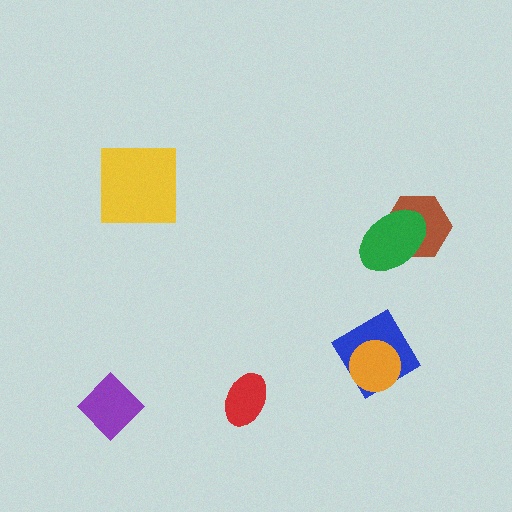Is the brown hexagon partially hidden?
Yes, it is partially covered by another shape.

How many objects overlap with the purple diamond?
0 objects overlap with the purple diamond.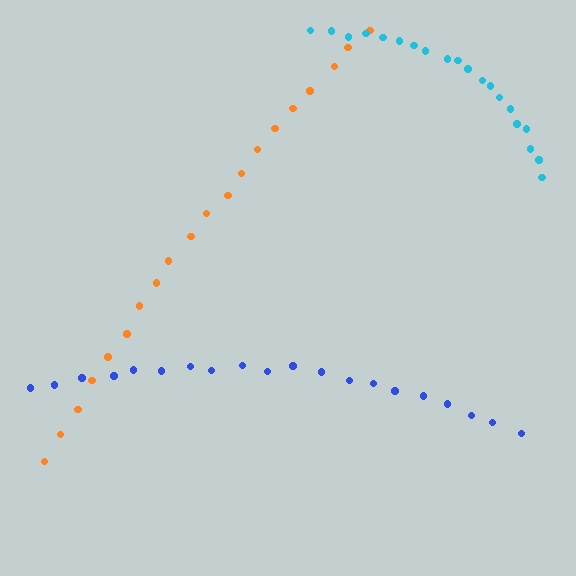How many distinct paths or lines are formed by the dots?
There are 3 distinct paths.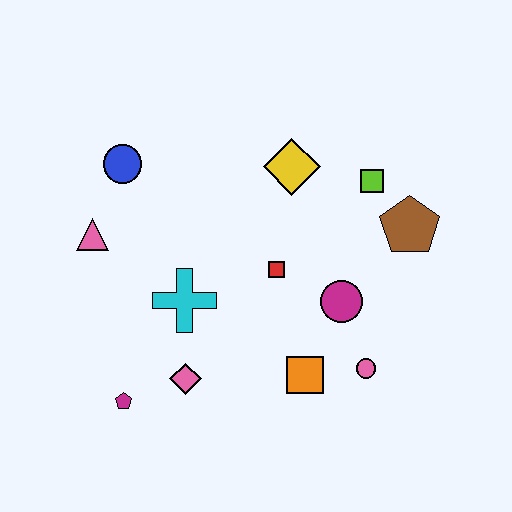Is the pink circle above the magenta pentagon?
Yes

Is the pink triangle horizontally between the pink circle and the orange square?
No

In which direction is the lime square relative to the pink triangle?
The lime square is to the right of the pink triangle.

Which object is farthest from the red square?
The magenta pentagon is farthest from the red square.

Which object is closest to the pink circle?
The orange square is closest to the pink circle.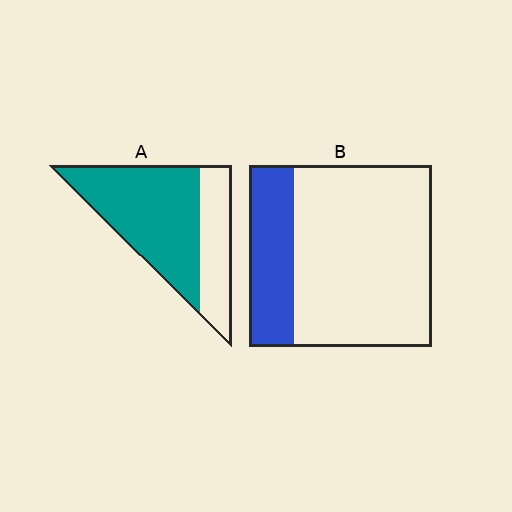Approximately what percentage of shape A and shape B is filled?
A is approximately 70% and B is approximately 25%.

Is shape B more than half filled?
No.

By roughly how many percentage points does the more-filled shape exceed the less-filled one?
By roughly 45 percentage points (A over B).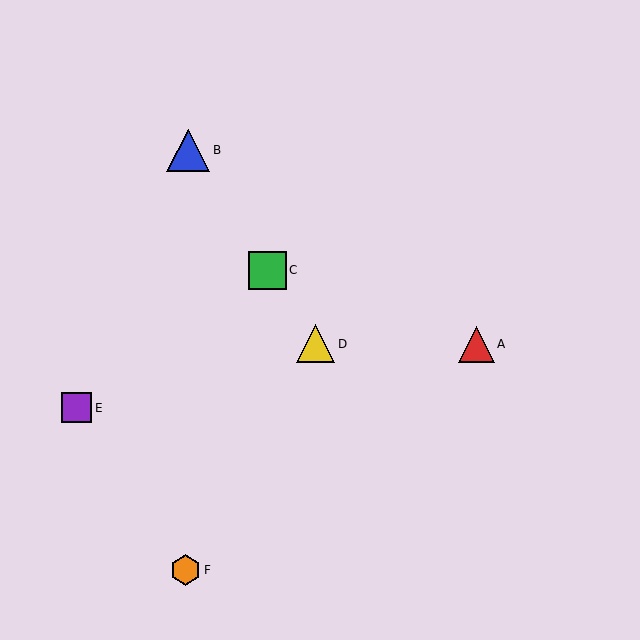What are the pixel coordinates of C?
Object C is at (267, 270).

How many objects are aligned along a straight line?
3 objects (B, C, D) are aligned along a straight line.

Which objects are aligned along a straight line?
Objects B, C, D are aligned along a straight line.